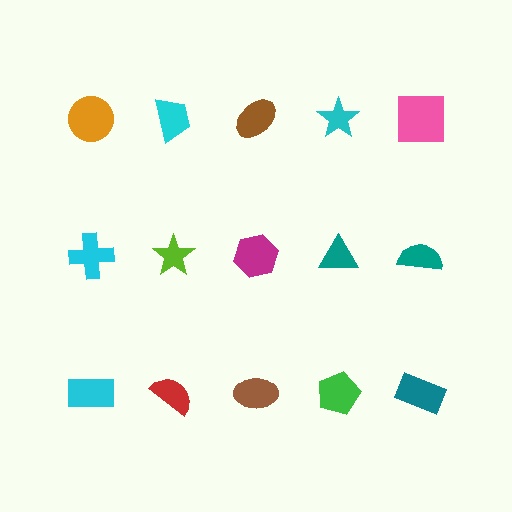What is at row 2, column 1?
A cyan cross.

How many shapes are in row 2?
5 shapes.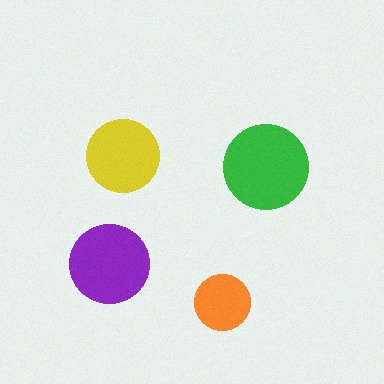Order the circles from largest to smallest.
the green one, the purple one, the yellow one, the orange one.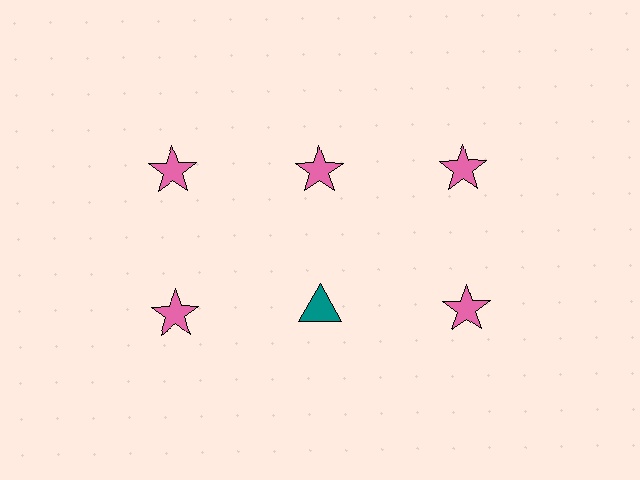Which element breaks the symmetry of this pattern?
The teal triangle in the second row, second from left column breaks the symmetry. All other shapes are pink stars.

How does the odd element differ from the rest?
It differs in both color (teal instead of pink) and shape (triangle instead of star).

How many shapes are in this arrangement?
There are 6 shapes arranged in a grid pattern.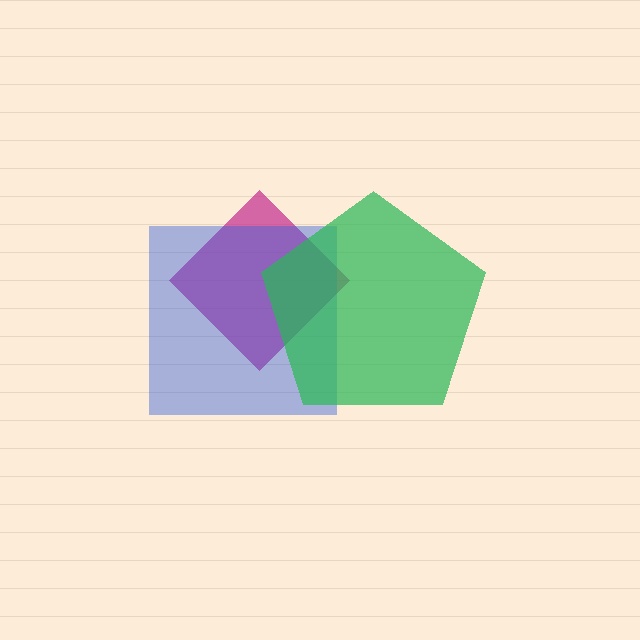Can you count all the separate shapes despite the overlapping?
Yes, there are 3 separate shapes.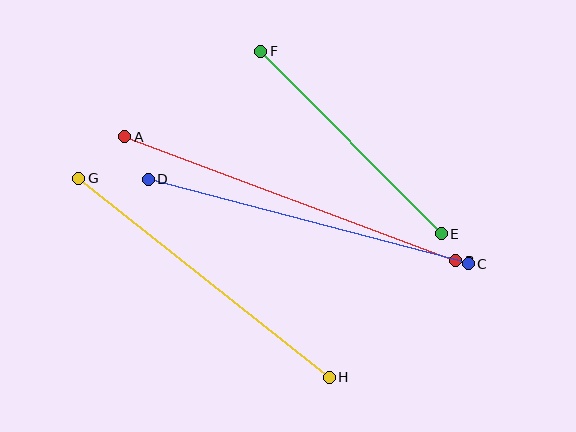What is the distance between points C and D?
The distance is approximately 331 pixels.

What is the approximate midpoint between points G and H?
The midpoint is at approximately (204, 278) pixels.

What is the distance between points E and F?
The distance is approximately 257 pixels.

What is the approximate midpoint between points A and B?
The midpoint is at approximately (290, 199) pixels.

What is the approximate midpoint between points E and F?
The midpoint is at approximately (351, 142) pixels.